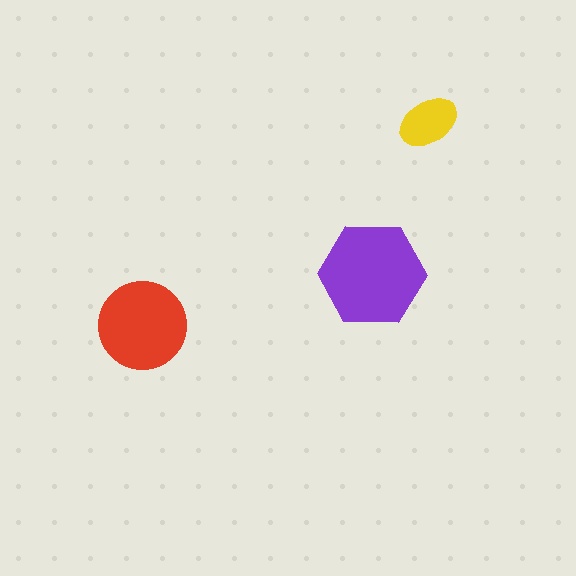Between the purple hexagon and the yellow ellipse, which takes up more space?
The purple hexagon.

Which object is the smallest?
The yellow ellipse.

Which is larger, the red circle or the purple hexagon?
The purple hexagon.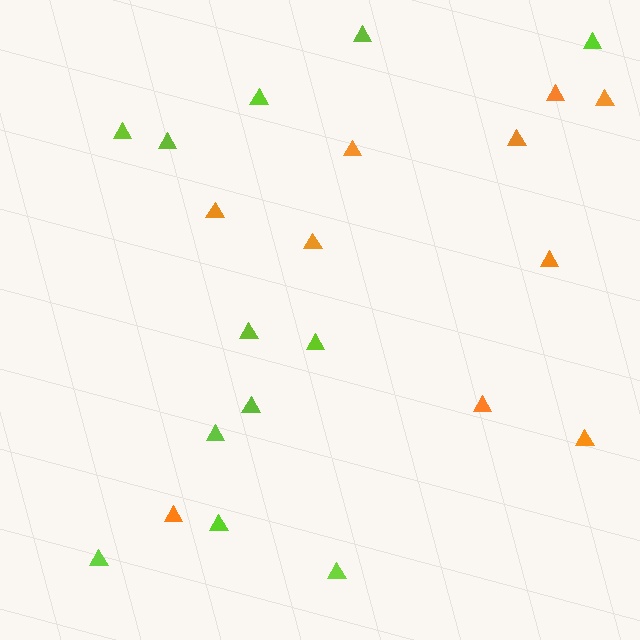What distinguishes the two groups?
There are 2 groups: one group of lime triangles (12) and one group of orange triangles (10).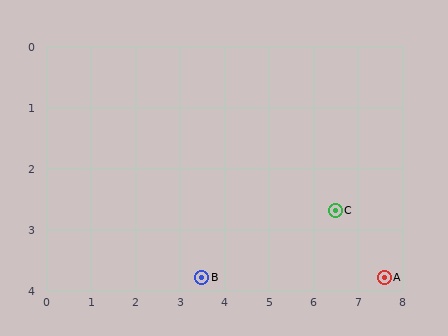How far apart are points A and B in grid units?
Points A and B are about 4.1 grid units apart.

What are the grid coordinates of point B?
Point B is at approximately (3.5, 3.8).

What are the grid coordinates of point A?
Point A is at approximately (7.6, 3.8).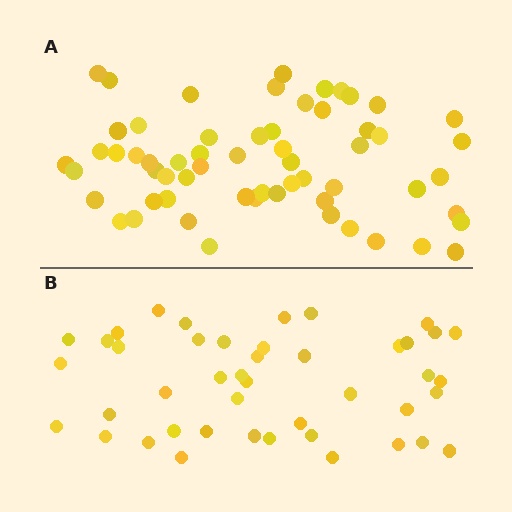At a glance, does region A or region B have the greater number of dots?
Region A (the top region) has more dots.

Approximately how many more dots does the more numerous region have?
Region A has approximately 15 more dots than region B.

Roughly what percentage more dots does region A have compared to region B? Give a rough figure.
About 35% more.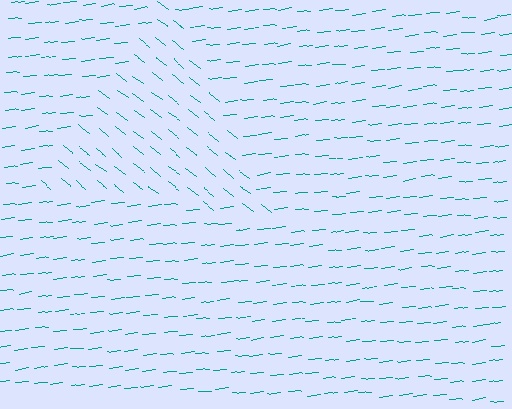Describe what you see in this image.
The image is filled with small teal line segments. A triangle region in the image has lines oriented differently from the surrounding lines, creating a visible texture boundary.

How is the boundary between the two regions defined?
The boundary is defined purely by a change in line orientation (approximately 45 degrees difference). All lines are the same color and thickness.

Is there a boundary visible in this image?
Yes, there is a texture boundary formed by a change in line orientation.